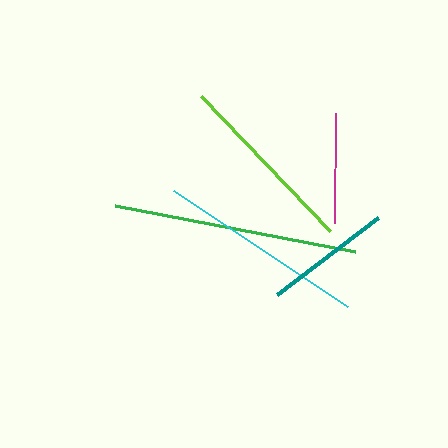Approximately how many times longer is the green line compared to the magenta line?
The green line is approximately 2.2 times the length of the magenta line.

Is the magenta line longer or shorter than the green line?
The green line is longer than the magenta line.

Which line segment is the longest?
The green line is the longest at approximately 244 pixels.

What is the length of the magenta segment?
The magenta segment is approximately 110 pixels long.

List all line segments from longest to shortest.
From longest to shortest: green, cyan, lime, teal, magenta.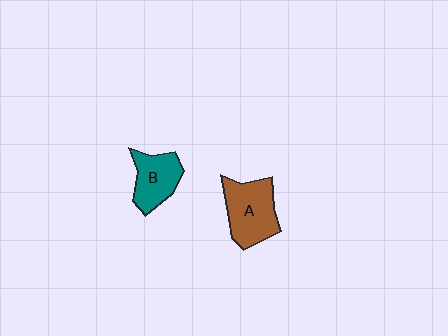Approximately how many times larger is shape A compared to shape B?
Approximately 1.3 times.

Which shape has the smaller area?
Shape B (teal).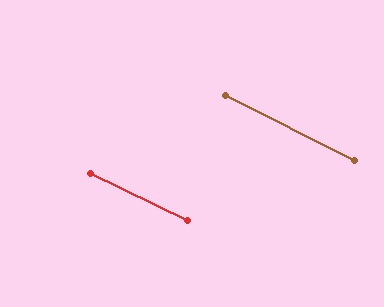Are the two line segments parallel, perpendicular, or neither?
Parallel — their directions differ by only 1.0°.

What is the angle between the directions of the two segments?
Approximately 1 degree.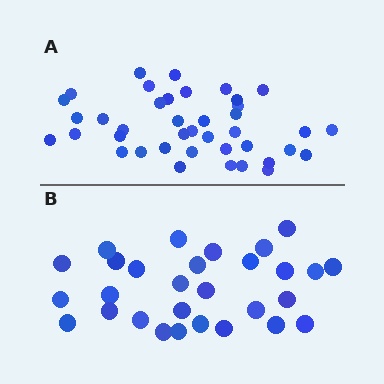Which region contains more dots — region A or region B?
Region A (the top region) has more dots.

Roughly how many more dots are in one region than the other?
Region A has roughly 12 or so more dots than region B.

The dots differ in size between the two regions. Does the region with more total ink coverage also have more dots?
No. Region B has more total ink coverage because its dots are larger, but region A actually contains more individual dots. Total area can be misleading — the number of items is what matters here.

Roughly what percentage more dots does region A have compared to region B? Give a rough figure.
About 40% more.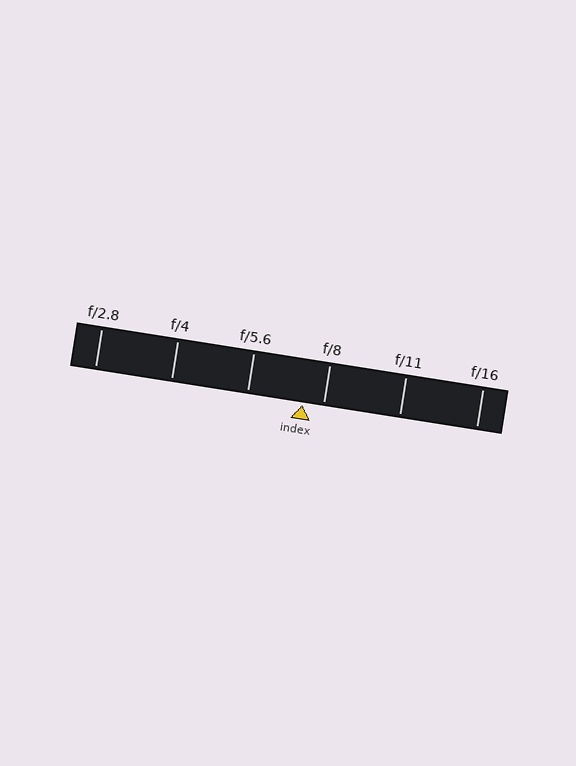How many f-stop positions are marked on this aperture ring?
There are 6 f-stop positions marked.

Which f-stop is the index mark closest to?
The index mark is closest to f/8.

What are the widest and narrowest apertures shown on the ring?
The widest aperture shown is f/2.8 and the narrowest is f/16.